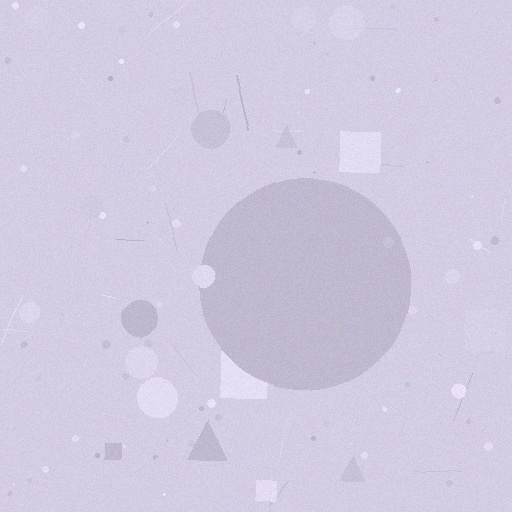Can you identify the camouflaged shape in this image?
The camouflaged shape is a circle.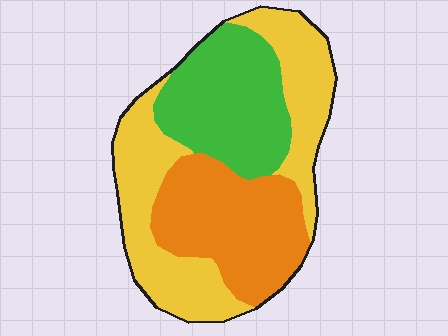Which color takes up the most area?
Yellow, at roughly 40%.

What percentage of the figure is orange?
Orange takes up between a sixth and a third of the figure.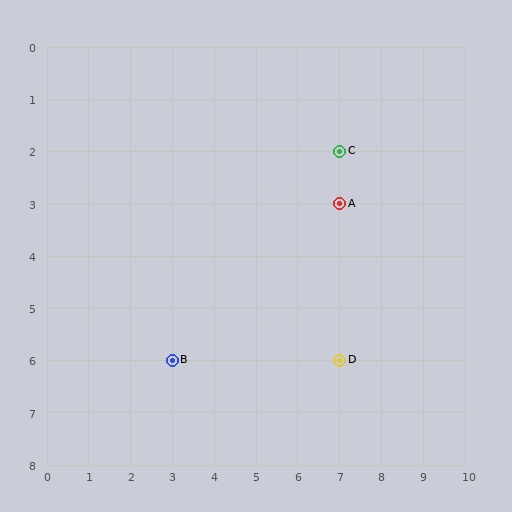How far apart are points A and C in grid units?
Points A and C are 1 row apart.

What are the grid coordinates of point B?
Point B is at grid coordinates (3, 6).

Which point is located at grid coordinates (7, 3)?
Point A is at (7, 3).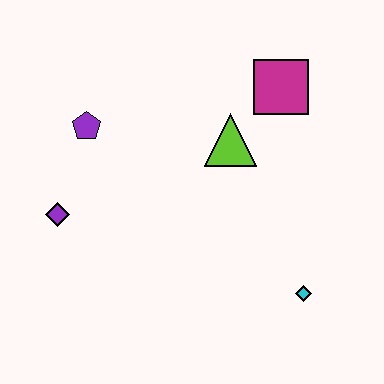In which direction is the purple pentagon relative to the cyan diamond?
The purple pentagon is to the left of the cyan diamond.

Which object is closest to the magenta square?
The lime triangle is closest to the magenta square.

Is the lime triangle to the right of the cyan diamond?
No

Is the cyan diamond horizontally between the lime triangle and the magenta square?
No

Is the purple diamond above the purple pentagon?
No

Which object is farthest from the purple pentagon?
The cyan diamond is farthest from the purple pentagon.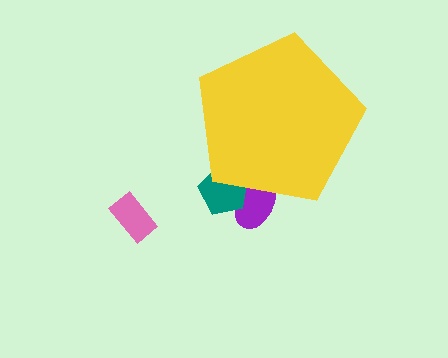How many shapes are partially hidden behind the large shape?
2 shapes are partially hidden.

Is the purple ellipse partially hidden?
Yes, the purple ellipse is partially hidden behind the yellow pentagon.